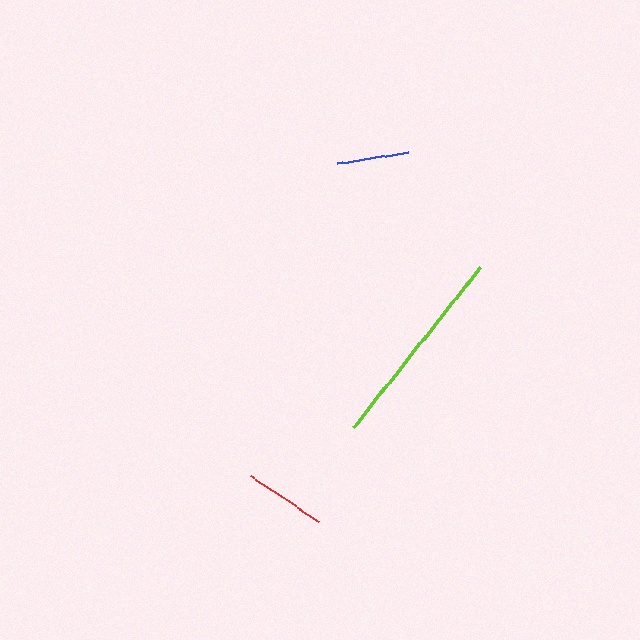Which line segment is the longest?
The lime line is the longest at approximately 204 pixels.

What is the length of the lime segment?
The lime segment is approximately 204 pixels long.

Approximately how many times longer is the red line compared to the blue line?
The red line is approximately 1.1 times the length of the blue line.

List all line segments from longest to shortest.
From longest to shortest: lime, red, blue.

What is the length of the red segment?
The red segment is approximately 82 pixels long.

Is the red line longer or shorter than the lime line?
The lime line is longer than the red line.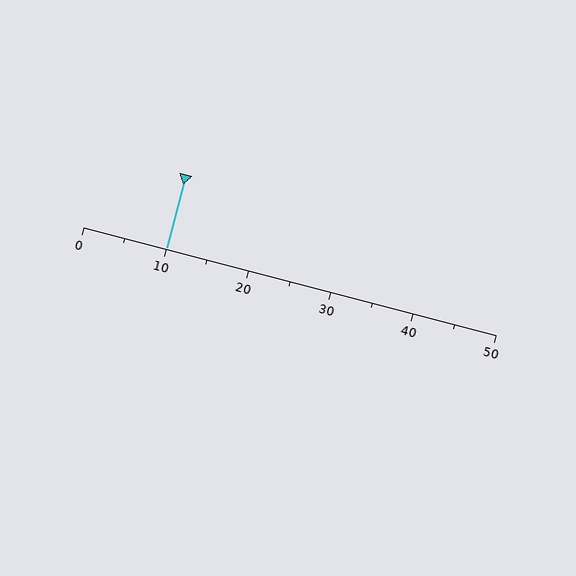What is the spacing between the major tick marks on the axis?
The major ticks are spaced 10 apart.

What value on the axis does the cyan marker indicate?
The marker indicates approximately 10.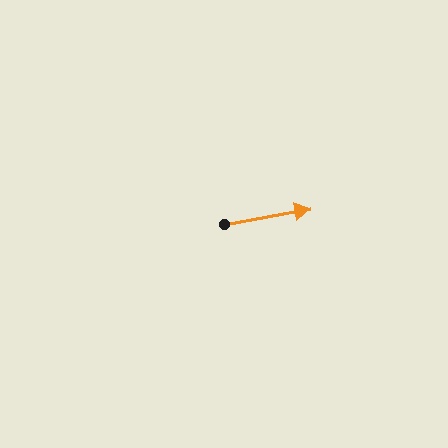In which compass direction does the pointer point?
East.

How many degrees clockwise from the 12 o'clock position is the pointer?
Approximately 80 degrees.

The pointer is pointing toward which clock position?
Roughly 3 o'clock.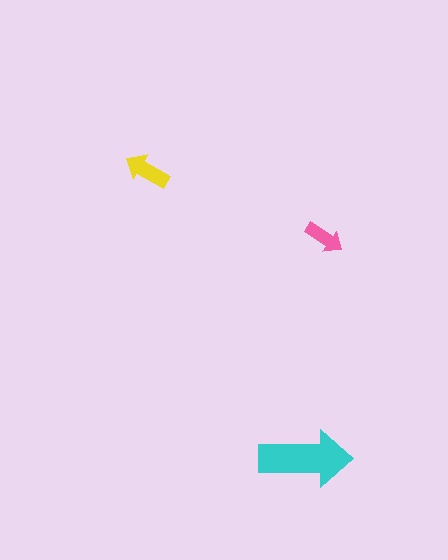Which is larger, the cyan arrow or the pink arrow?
The cyan one.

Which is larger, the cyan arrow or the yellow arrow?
The cyan one.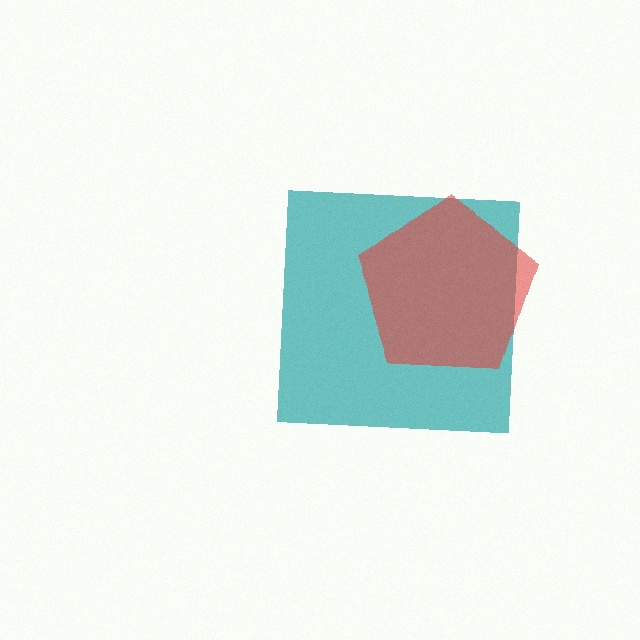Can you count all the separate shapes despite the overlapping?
Yes, there are 2 separate shapes.